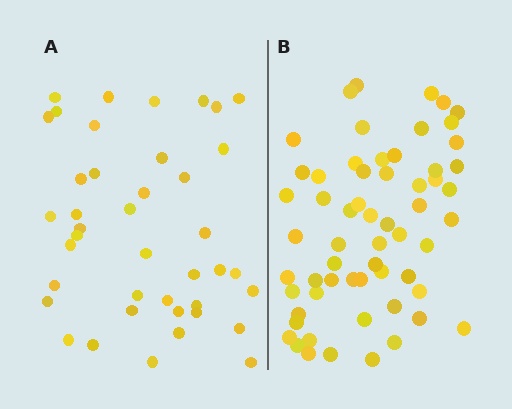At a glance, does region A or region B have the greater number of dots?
Region B (the right region) has more dots.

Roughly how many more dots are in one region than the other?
Region B has approximately 20 more dots than region A.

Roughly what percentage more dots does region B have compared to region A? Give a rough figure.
About 45% more.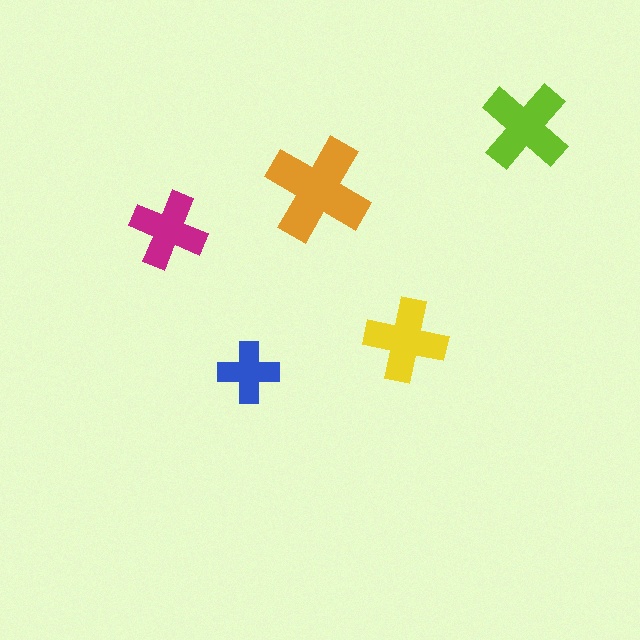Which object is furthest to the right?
The lime cross is rightmost.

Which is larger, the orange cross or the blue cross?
The orange one.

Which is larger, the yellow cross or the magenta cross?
The yellow one.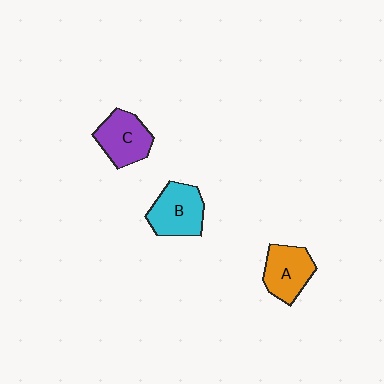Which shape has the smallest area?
Shape A (orange).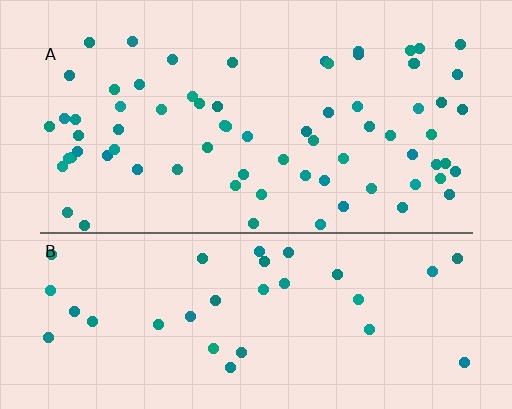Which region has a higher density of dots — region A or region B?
A (the top).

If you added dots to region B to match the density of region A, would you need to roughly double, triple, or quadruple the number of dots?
Approximately double.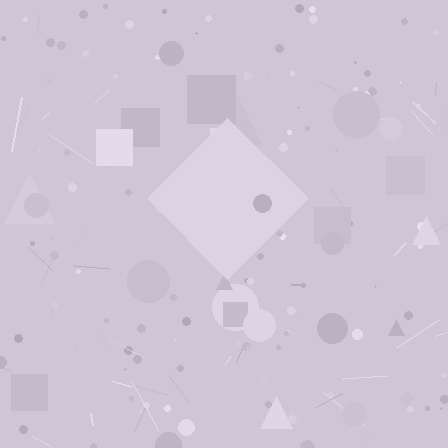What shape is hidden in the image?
A diamond is hidden in the image.